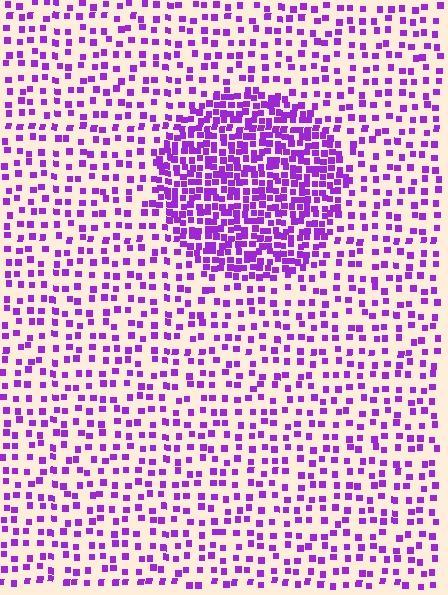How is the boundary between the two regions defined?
The boundary is defined by a change in element density (approximately 2.5x ratio). All elements are the same color, size, and shape.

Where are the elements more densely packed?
The elements are more densely packed inside the circle boundary.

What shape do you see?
I see a circle.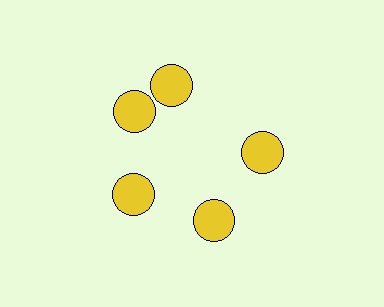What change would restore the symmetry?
The symmetry would be restored by rotating it back into even spacing with its neighbors so that all 5 circles sit at equal angles and equal distance from the center.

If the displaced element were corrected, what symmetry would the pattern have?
It would have 5-fold rotational symmetry — the pattern would map onto itself every 72 degrees.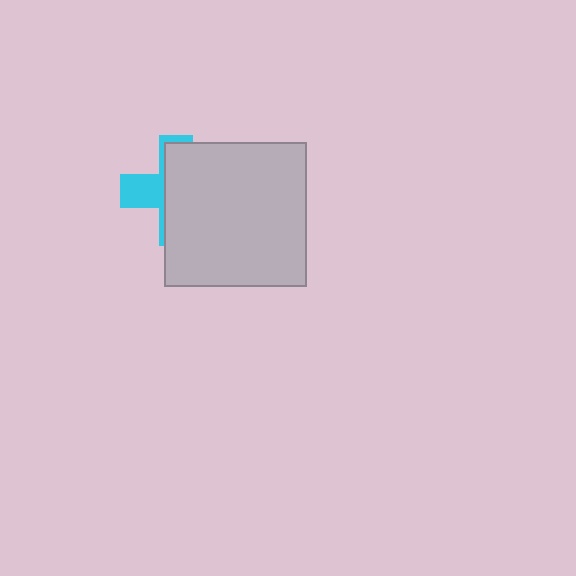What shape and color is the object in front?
The object in front is a light gray rectangle.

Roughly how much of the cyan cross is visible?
A small part of it is visible (roughly 31%).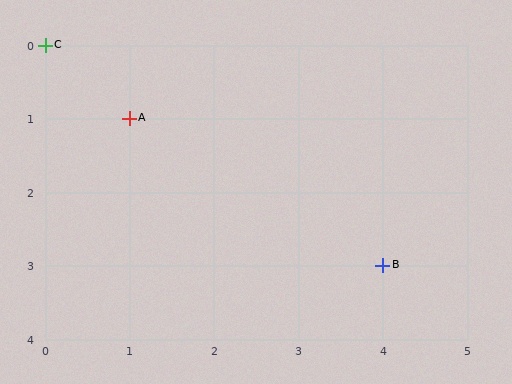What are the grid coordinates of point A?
Point A is at grid coordinates (1, 1).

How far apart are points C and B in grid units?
Points C and B are 4 columns and 3 rows apart (about 5.0 grid units diagonally).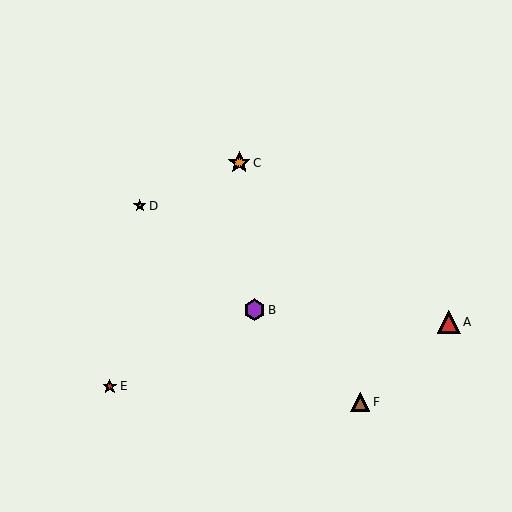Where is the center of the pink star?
The center of the pink star is at (140, 206).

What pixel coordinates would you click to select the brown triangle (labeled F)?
Click at (360, 402) to select the brown triangle F.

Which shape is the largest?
The red triangle (labeled A) is the largest.